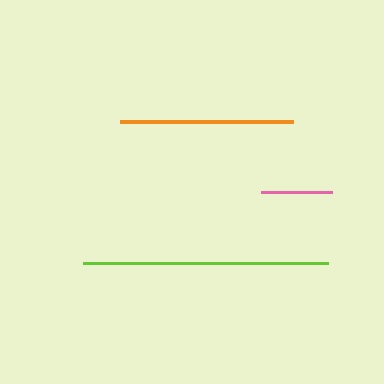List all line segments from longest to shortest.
From longest to shortest: lime, orange, pink.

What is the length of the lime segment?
The lime segment is approximately 244 pixels long.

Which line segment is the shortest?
The pink line is the shortest at approximately 71 pixels.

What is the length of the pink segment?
The pink segment is approximately 71 pixels long.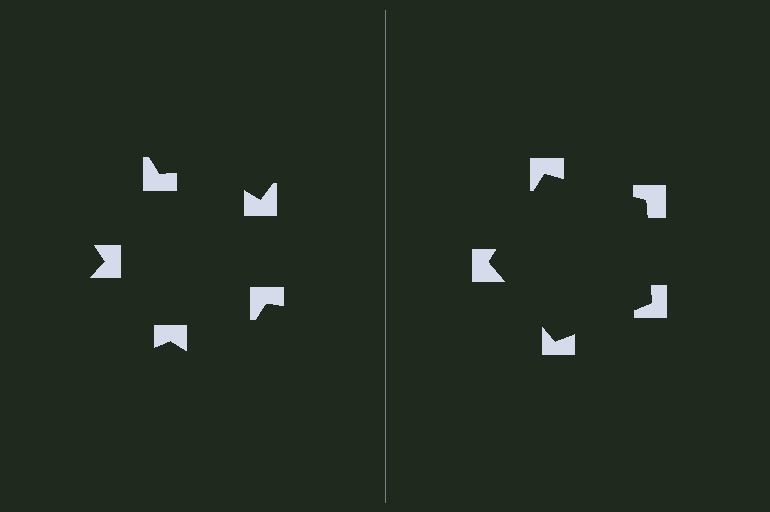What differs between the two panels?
The notched squares are positioned identically on both sides; only the wedge orientations differ. On the right they align to a pentagon; on the left they are misaligned.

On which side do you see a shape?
An illusory pentagon appears on the right side. On the left side the wedge cuts are rotated, so no coherent shape forms.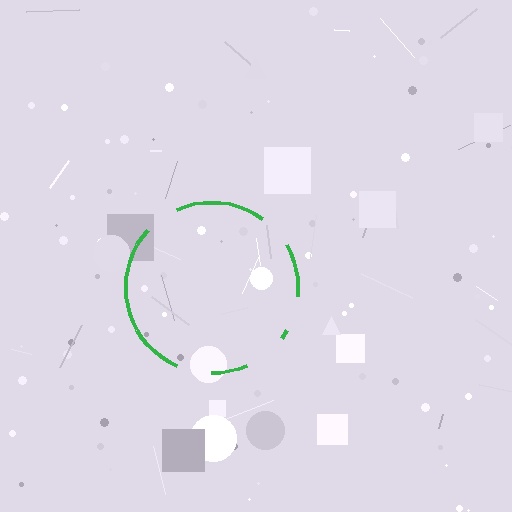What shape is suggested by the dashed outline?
The dashed outline suggests a circle.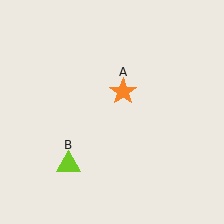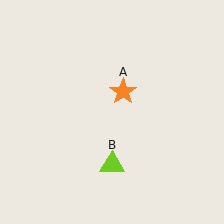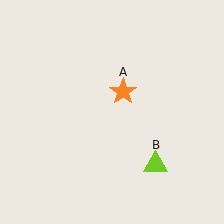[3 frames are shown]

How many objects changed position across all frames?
1 object changed position: lime triangle (object B).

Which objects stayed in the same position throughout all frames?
Orange star (object A) remained stationary.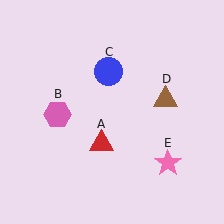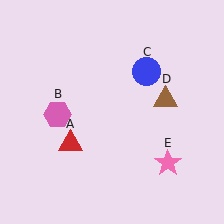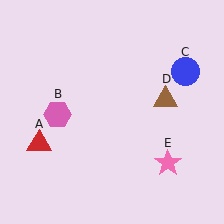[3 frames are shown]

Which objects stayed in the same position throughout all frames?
Pink hexagon (object B) and brown triangle (object D) and pink star (object E) remained stationary.